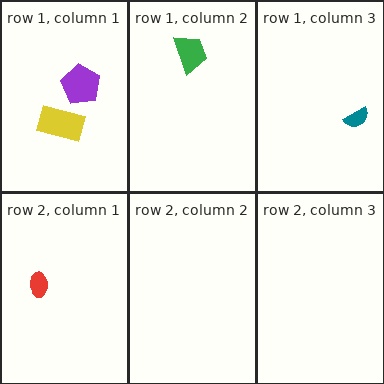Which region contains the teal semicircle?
The row 1, column 3 region.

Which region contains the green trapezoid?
The row 1, column 2 region.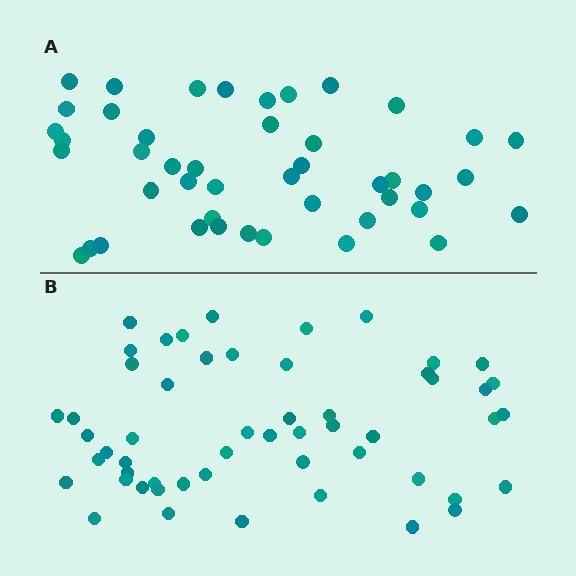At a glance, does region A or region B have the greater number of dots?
Region B (the bottom region) has more dots.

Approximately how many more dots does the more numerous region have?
Region B has roughly 8 or so more dots than region A.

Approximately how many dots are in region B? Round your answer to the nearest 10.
About 50 dots. (The exact count is 54, which rounds to 50.)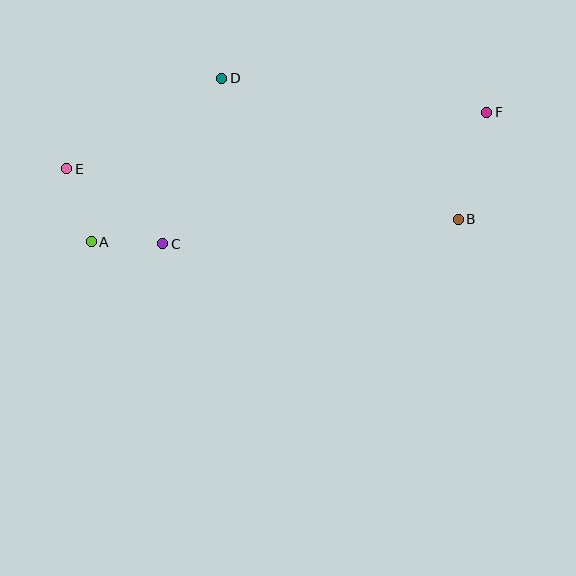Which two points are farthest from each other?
Points E and F are farthest from each other.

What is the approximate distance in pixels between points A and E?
The distance between A and E is approximately 77 pixels.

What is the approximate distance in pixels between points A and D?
The distance between A and D is approximately 209 pixels.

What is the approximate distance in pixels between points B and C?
The distance between B and C is approximately 297 pixels.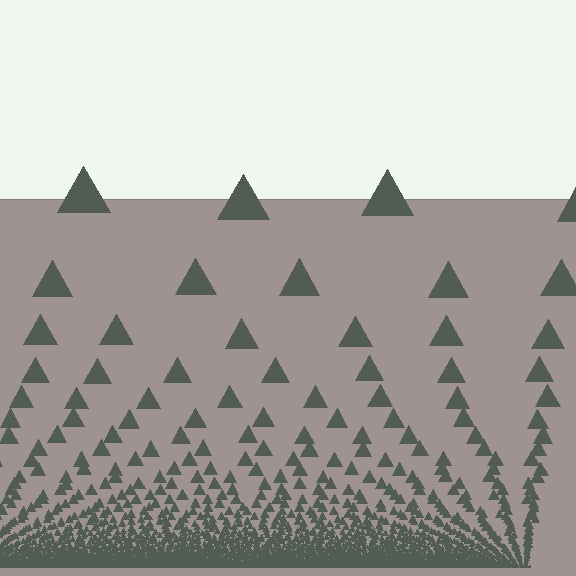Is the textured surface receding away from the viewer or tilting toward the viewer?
The surface appears to tilt toward the viewer. Texture elements get larger and sparser toward the top.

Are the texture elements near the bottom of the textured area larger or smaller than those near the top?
Smaller. The gradient is inverted — elements near the bottom are smaller and denser.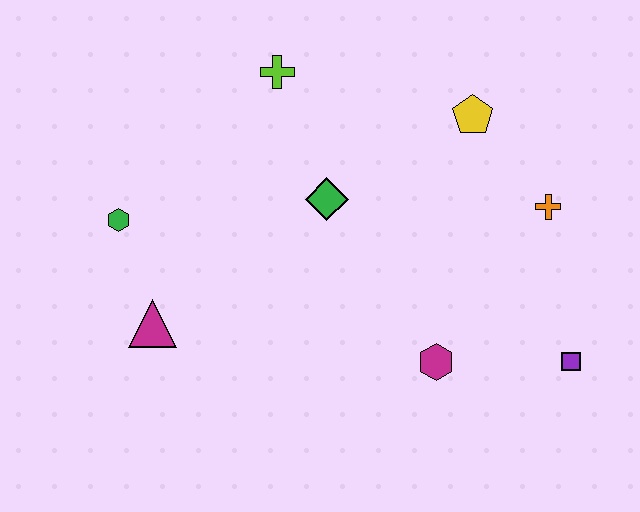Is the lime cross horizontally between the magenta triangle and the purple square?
Yes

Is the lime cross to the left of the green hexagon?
No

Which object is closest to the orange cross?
The yellow pentagon is closest to the orange cross.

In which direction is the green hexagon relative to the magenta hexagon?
The green hexagon is to the left of the magenta hexagon.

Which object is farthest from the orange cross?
The green hexagon is farthest from the orange cross.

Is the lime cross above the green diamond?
Yes